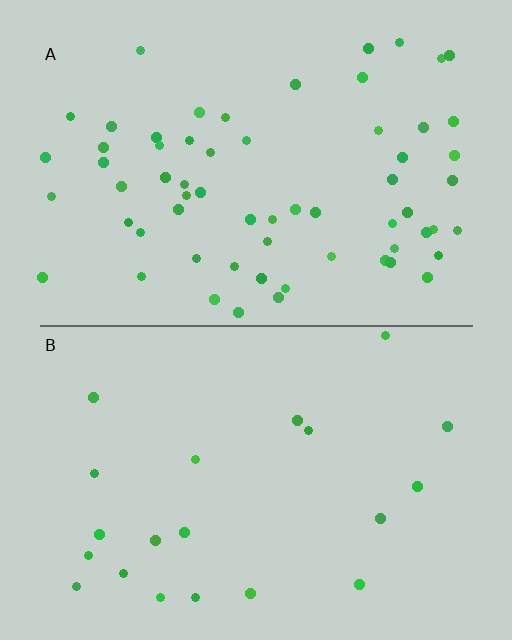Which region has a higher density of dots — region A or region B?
A (the top).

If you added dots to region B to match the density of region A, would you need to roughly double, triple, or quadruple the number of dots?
Approximately triple.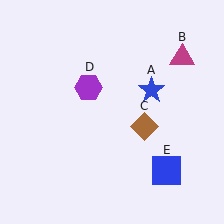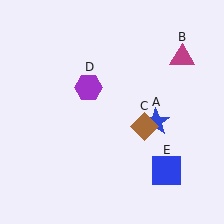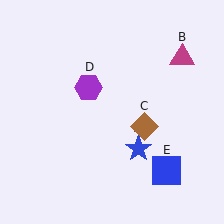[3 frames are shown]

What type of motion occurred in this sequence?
The blue star (object A) rotated clockwise around the center of the scene.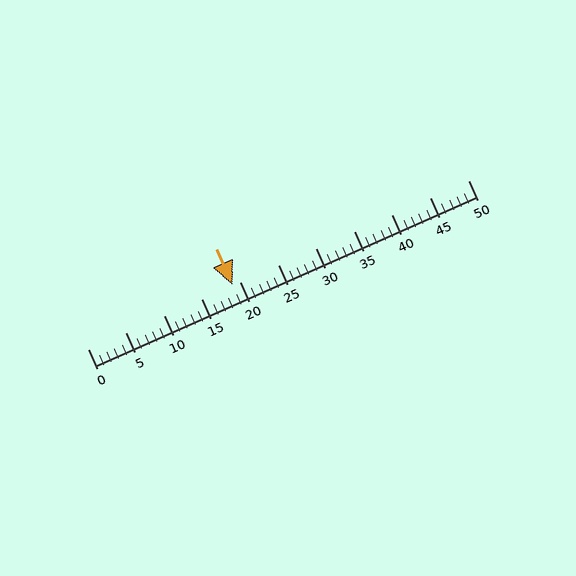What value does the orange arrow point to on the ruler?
The orange arrow points to approximately 19.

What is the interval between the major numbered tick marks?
The major tick marks are spaced 5 units apart.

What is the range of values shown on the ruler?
The ruler shows values from 0 to 50.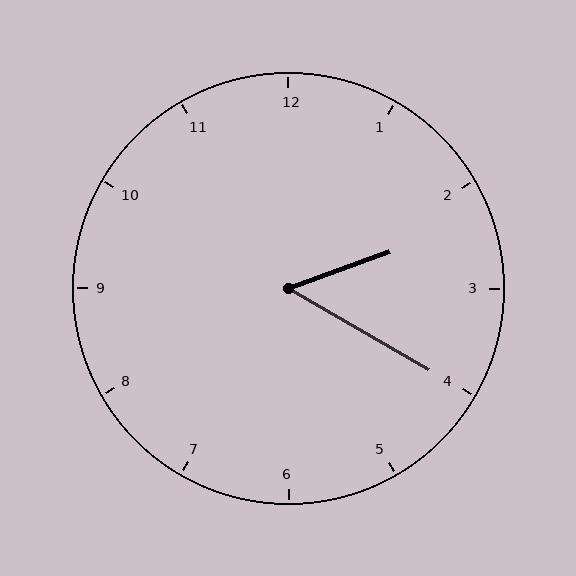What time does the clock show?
2:20.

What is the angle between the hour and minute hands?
Approximately 50 degrees.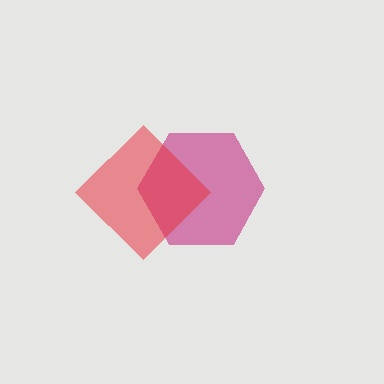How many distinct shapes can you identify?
There are 2 distinct shapes: a magenta hexagon, a red diamond.